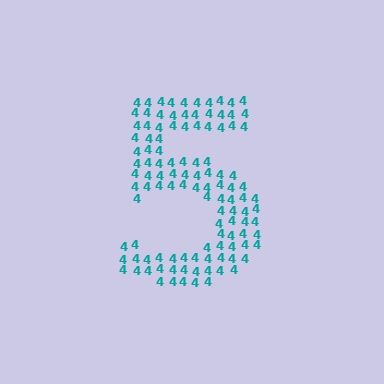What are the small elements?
The small elements are digit 4's.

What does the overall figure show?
The overall figure shows the digit 5.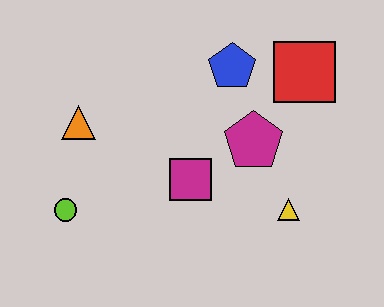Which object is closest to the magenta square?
The magenta pentagon is closest to the magenta square.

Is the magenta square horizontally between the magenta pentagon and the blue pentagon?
No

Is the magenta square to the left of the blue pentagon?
Yes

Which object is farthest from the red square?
The lime circle is farthest from the red square.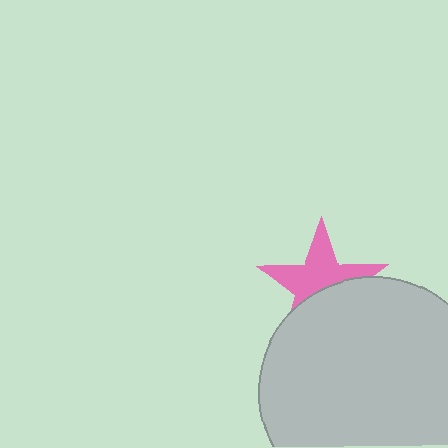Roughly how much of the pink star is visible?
About half of it is visible (roughly 56%).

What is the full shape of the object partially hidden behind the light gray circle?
The partially hidden object is a pink star.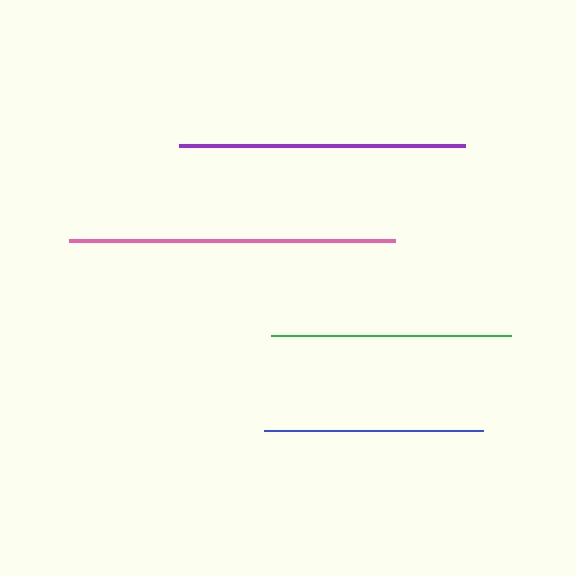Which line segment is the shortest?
The blue line is the shortest at approximately 219 pixels.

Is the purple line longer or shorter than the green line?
The purple line is longer than the green line.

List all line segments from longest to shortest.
From longest to shortest: pink, purple, green, blue.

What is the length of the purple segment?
The purple segment is approximately 285 pixels long.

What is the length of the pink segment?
The pink segment is approximately 326 pixels long.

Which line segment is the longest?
The pink line is the longest at approximately 326 pixels.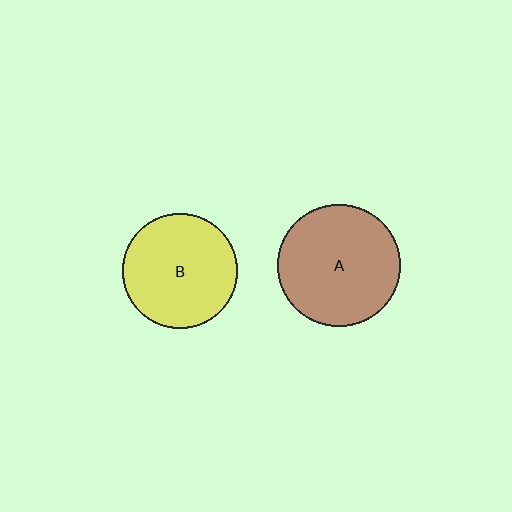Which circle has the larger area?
Circle A (brown).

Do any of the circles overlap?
No, none of the circles overlap.